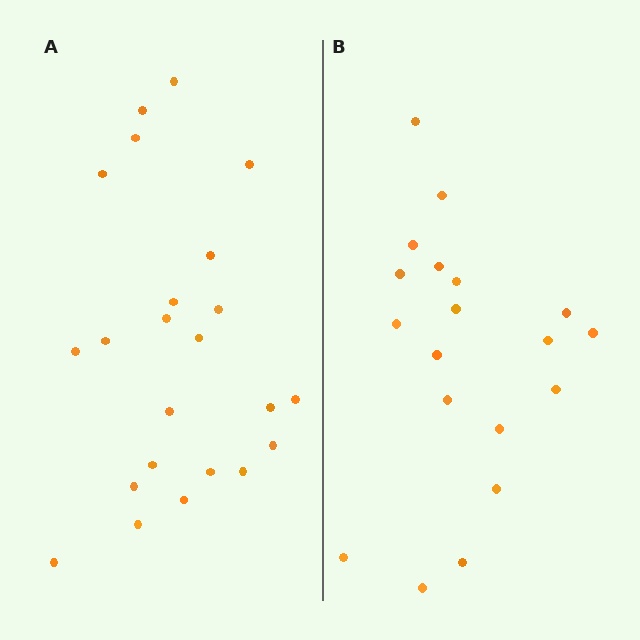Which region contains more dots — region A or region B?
Region A (the left region) has more dots.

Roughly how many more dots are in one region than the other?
Region A has about 4 more dots than region B.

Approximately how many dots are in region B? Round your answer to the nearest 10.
About 20 dots. (The exact count is 19, which rounds to 20.)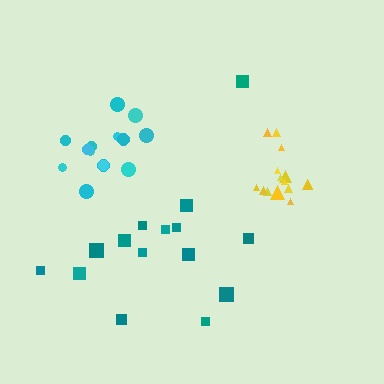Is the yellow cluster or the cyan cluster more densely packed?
Cyan.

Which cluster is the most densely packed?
Cyan.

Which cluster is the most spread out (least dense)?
Teal.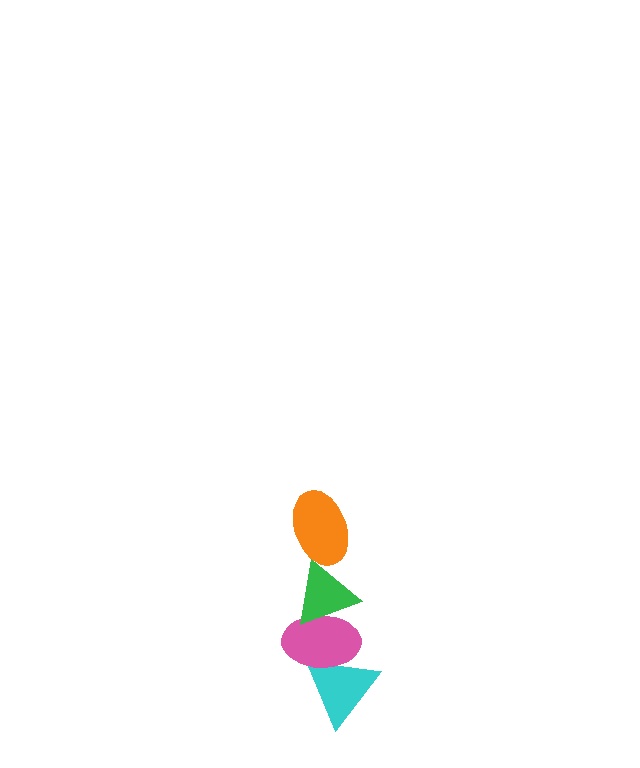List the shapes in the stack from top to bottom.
From top to bottom: the orange ellipse, the green triangle, the pink ellipse, the cyan triangle.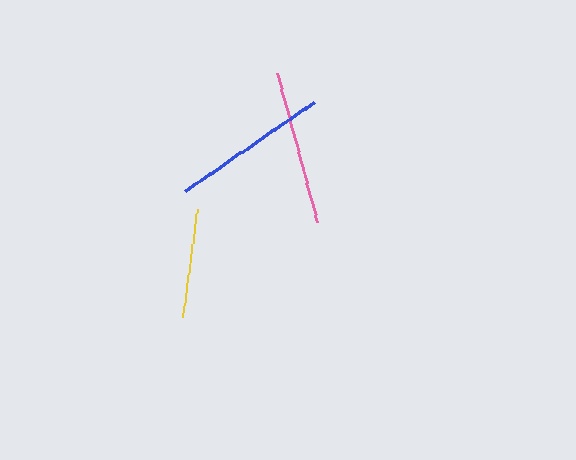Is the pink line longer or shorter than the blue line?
The blue line is longer than the pink line.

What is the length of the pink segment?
The pink segment is approximately 155 pixels long.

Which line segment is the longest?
The blue line is the longest at approximately 156 pixels.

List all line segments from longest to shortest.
From longest to shortest: blue, pink, yellow.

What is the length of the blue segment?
The blue segment is approximately 156 pixels long.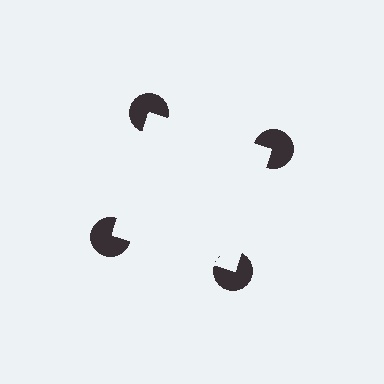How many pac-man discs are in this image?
There are 4 — one at each vertex of the illusory square.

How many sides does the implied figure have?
4 sides.